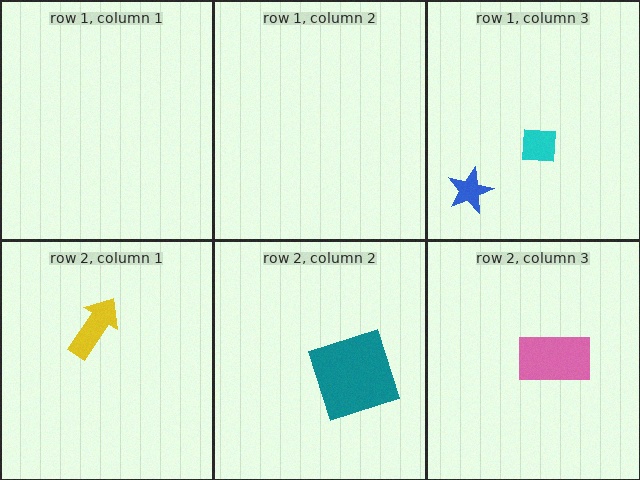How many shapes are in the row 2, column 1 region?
1.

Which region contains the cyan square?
The row 1, column 3 region.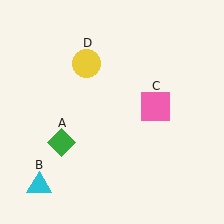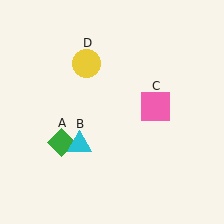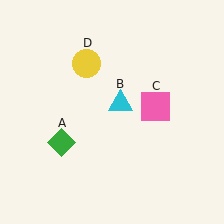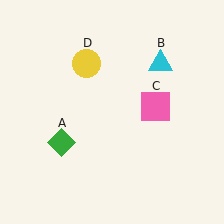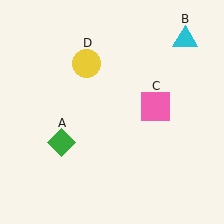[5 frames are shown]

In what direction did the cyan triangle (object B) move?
The cyan triangle (object B) moved up and to the right.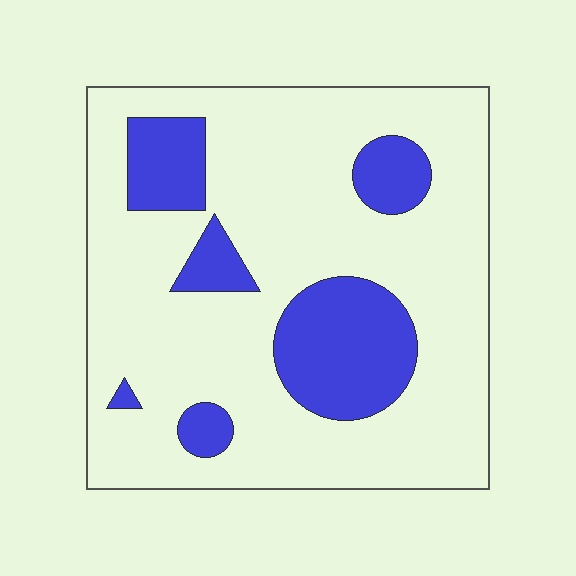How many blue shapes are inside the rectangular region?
6.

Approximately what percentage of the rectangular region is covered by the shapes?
Approximately 20%.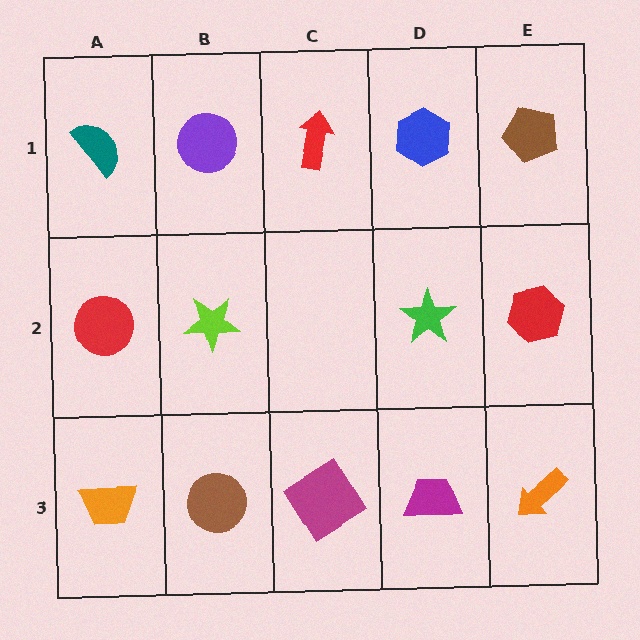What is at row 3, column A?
An orange trapezoid.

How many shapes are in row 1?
5 shapes.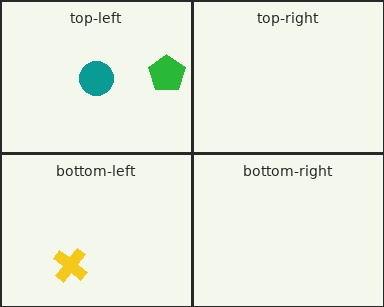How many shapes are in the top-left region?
2.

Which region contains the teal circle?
The top-left region.